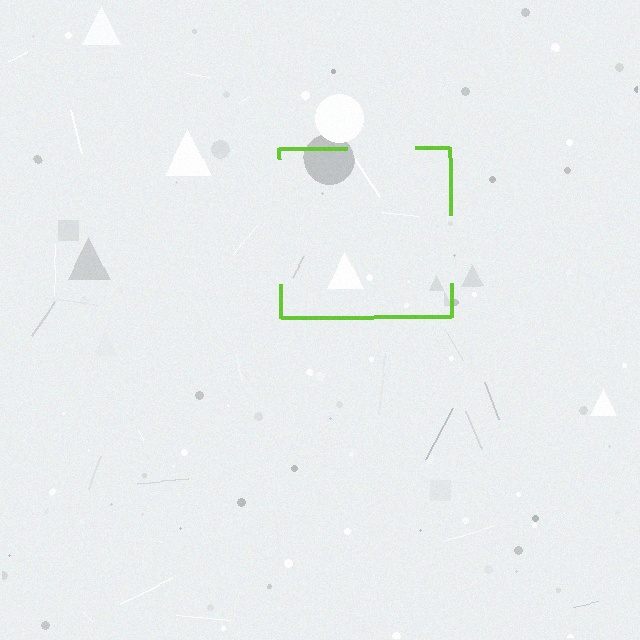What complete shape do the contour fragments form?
The contour fragments form a square.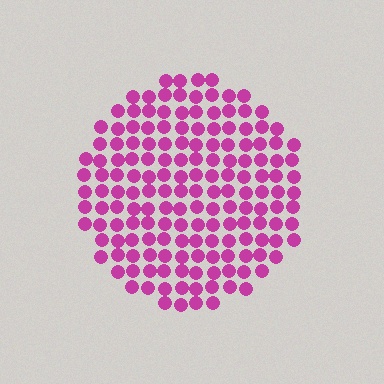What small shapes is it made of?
It is made of small circles.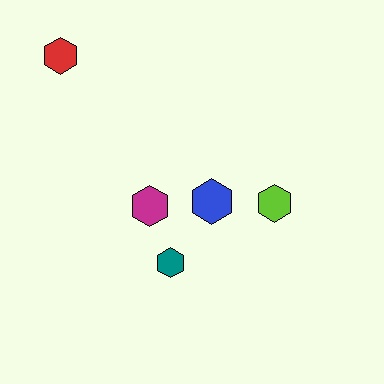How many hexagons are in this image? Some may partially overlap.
There are 5 hexagons.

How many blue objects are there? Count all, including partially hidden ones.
There is 1 blue object.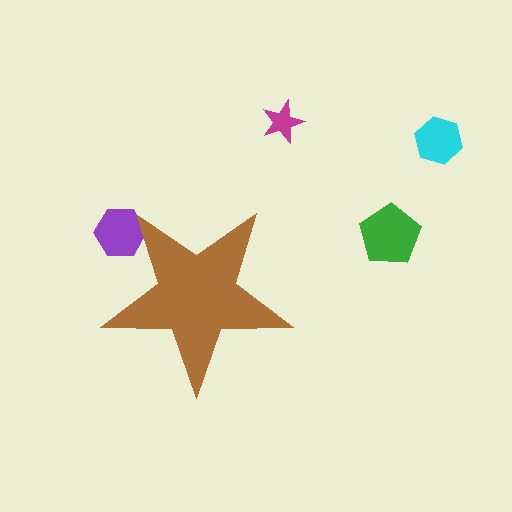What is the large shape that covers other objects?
A brown star.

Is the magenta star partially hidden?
No, the magenta star is fully visible.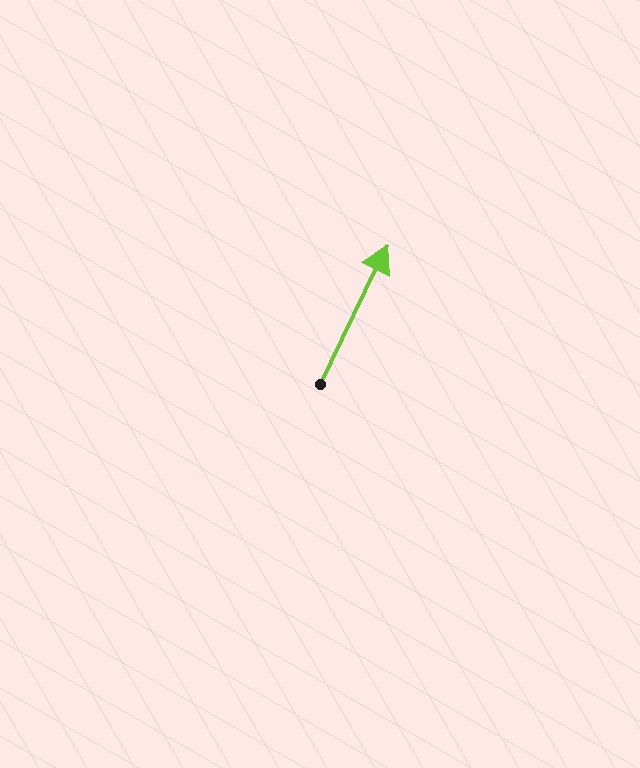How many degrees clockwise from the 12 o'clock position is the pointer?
Approximately 26 degrees.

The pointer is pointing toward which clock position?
Roughly 1 o'clock.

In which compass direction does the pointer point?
Northeast.